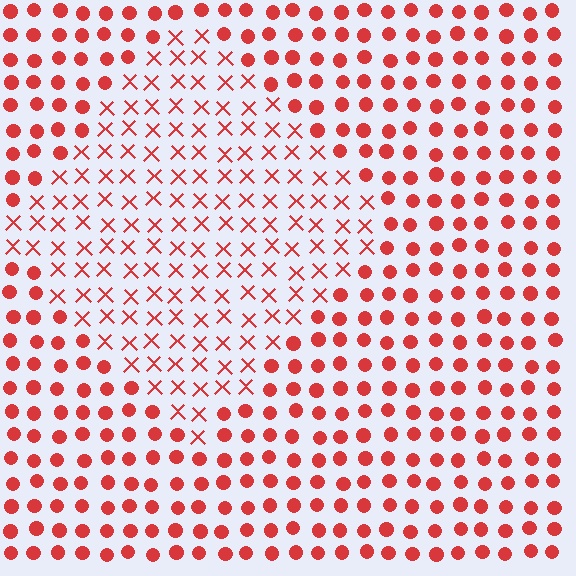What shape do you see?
I see a diamond.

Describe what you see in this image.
The image is filled with small red elements arranged in a uniform grid. A diamond-shaped region contains X marks, while the surrounding area contains circles. The boundary is defined purely by the change in element shape.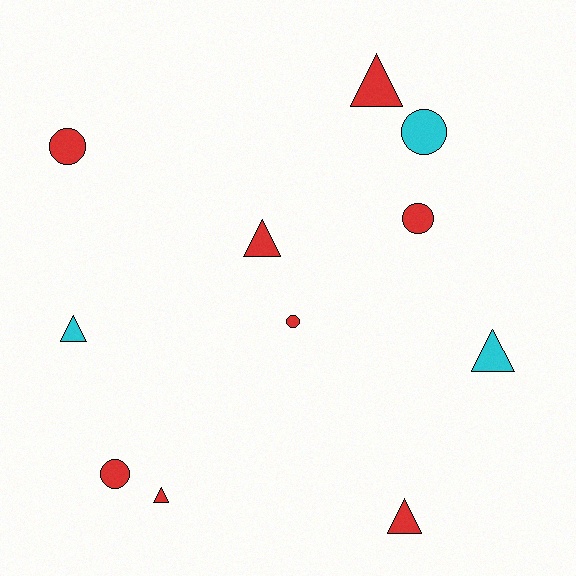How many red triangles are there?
There are 4 red triangles.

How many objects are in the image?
There are 11 objects.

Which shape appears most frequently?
Triangle, with 6 objects.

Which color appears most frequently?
Red, with 8 objects.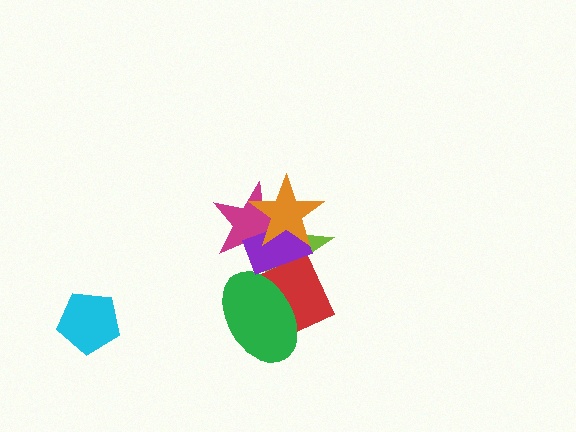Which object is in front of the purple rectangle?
The orange star is in front of the purple rectangle.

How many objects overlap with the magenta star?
3 objects overlap with the magenta star.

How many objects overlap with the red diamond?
3 objects overlap with the red diamond.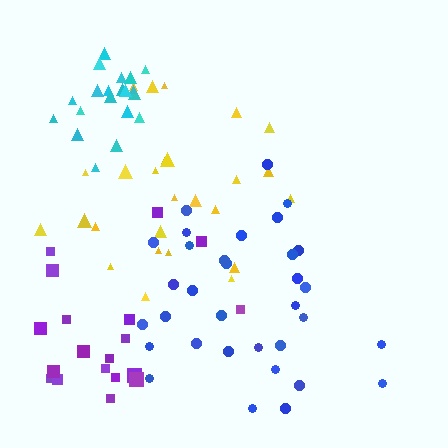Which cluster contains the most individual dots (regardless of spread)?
Blue (33).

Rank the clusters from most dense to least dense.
cyan, blue, yellow, purple.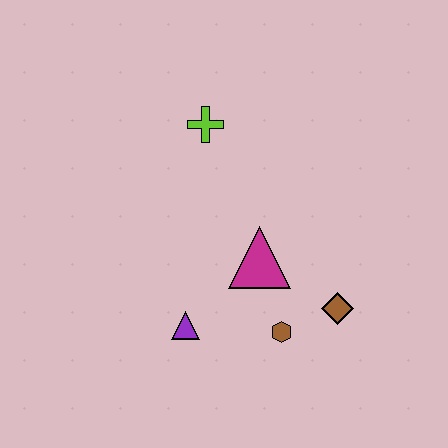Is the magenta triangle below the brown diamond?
No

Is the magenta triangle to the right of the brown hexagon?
No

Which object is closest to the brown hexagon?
The brown diamond is closest to the brown hexagon.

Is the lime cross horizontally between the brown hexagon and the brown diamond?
No